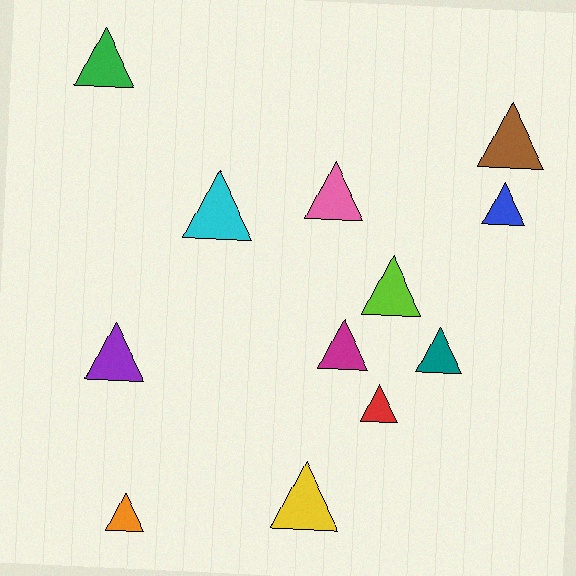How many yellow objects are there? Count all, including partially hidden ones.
There is 1 yellow object.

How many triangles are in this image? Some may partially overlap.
There are 12 triangles.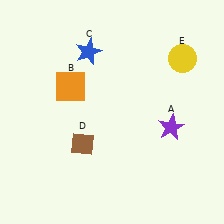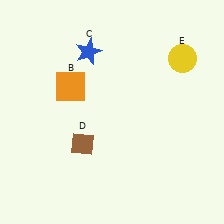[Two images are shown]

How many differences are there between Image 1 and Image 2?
There is 1 difference between the two images.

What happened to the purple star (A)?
The purple star (A) was removed in Image 2. It was in the bottom-right area of Image 1.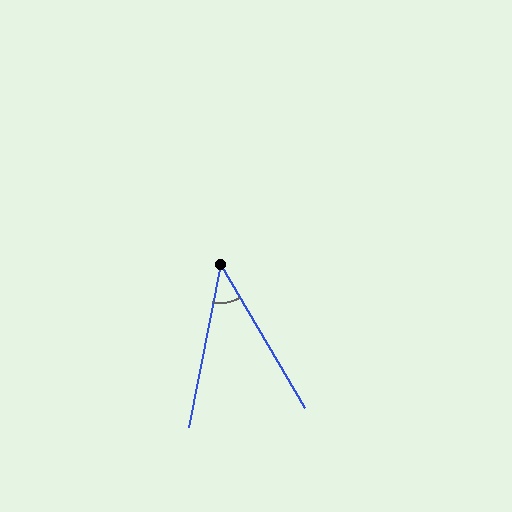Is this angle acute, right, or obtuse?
It is acute.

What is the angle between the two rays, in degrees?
Approximately 42 degrees.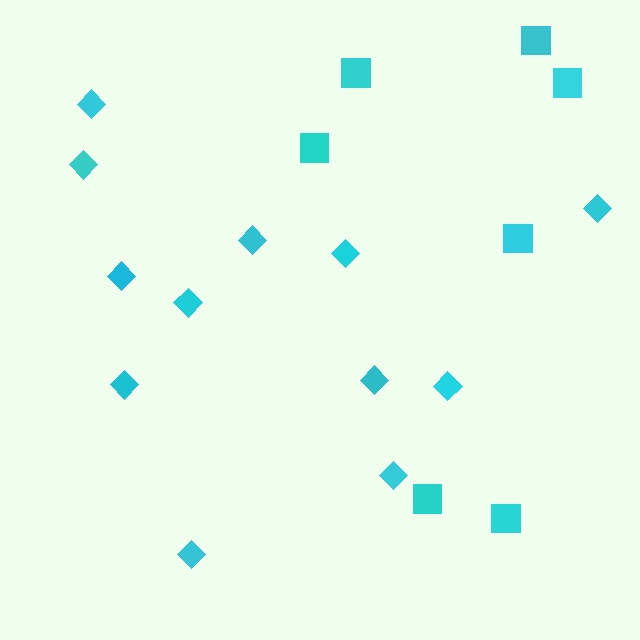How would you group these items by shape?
There are 2 groups: one group of squares (7) and one group of diamonds (12).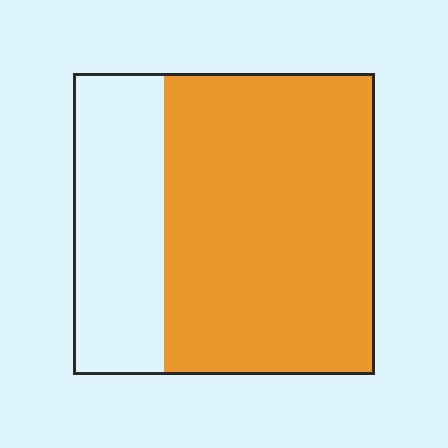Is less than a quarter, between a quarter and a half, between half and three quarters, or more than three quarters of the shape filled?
Between half and three quarters.